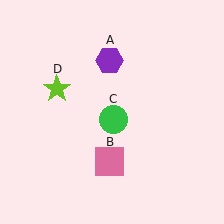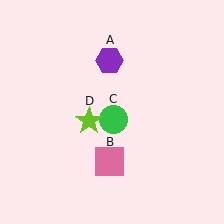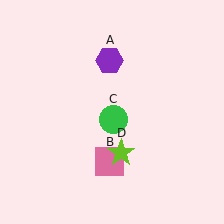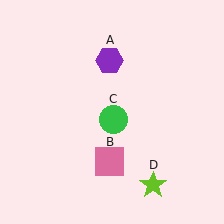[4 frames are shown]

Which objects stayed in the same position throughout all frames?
Purple hexagon (object A) and pink square (object B) and green circle (object C) remained stationary.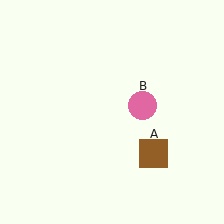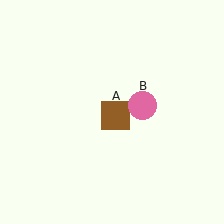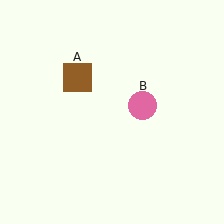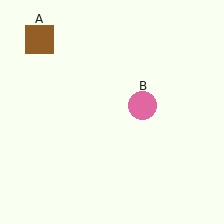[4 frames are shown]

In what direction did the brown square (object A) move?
The brown square (object A) moved up and to the left.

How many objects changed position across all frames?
1 object changed position: brown square (object A).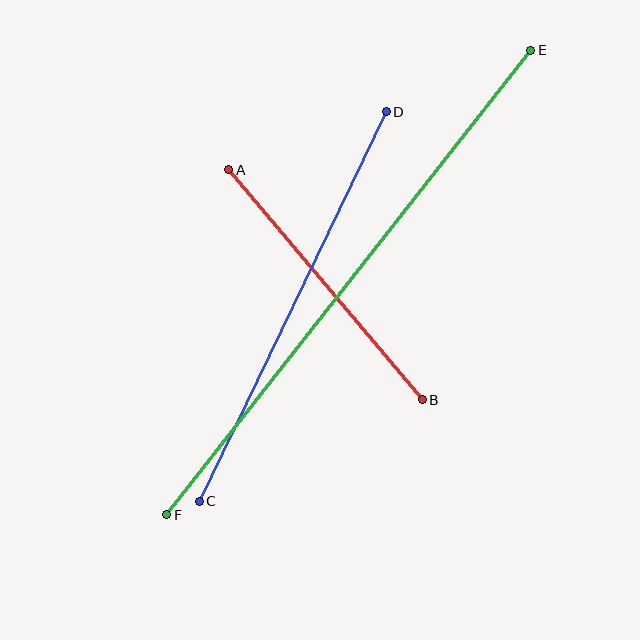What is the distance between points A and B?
The distance is approximately 301 pixels.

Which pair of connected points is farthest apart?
Points E and F are farthest apart.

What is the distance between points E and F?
The distance is approximately 590 pixels.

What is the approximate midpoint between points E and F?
The midpoint is at approximately (349, 283) pixels.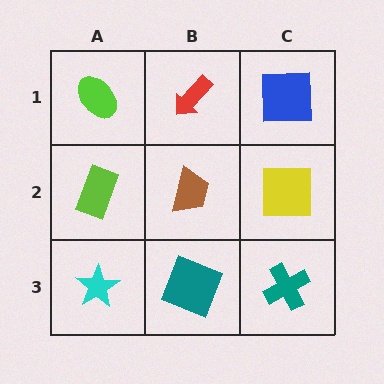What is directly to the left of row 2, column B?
A lime rectangle.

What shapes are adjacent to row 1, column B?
A brown trapezoid (row 2, column B), a lime ellipse (row 1, column A), a blue square (row 1, column C).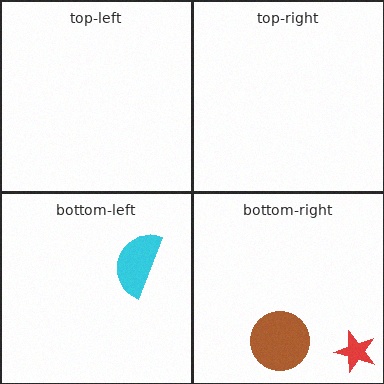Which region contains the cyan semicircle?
The bottom-left region.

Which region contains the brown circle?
The bottom-right region.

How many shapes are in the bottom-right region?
2.